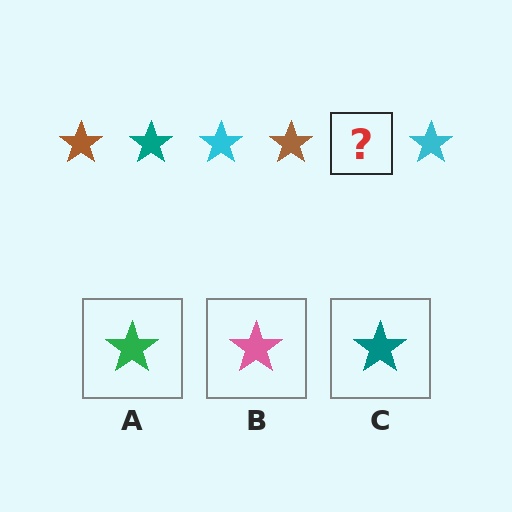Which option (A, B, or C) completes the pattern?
C.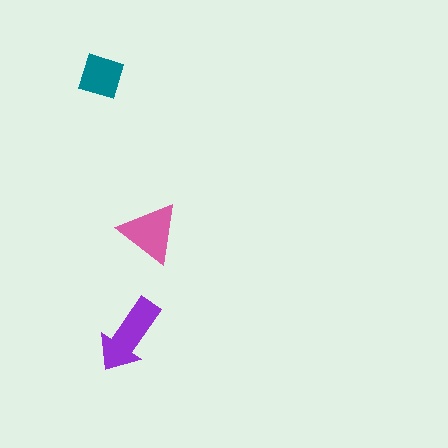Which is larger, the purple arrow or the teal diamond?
The purple arrow.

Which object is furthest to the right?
The pink triangle is rightmost.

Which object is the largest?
The purple arrow.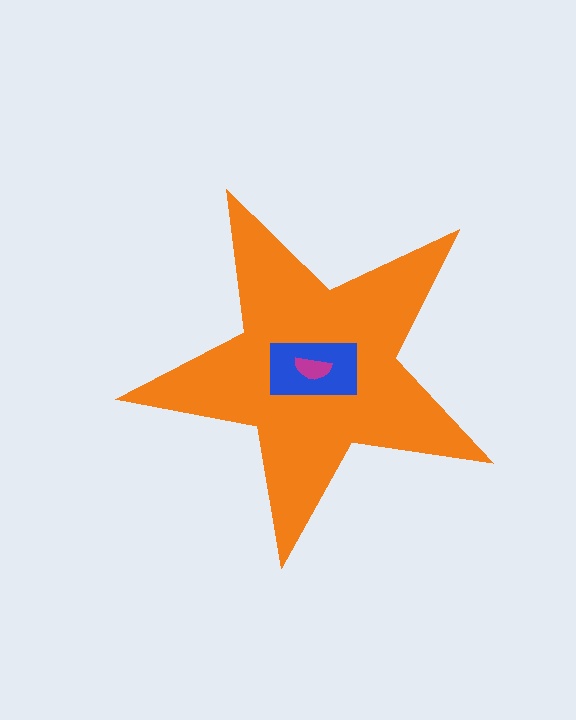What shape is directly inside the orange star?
The blue rectangle.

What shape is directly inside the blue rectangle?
The magenta semicircle.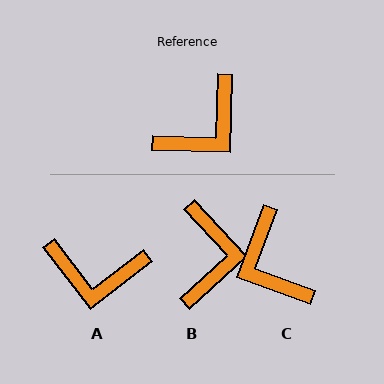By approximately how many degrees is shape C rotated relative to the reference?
Approximately 109 degrees clockwise.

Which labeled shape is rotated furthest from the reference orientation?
C, about 109 degrees away.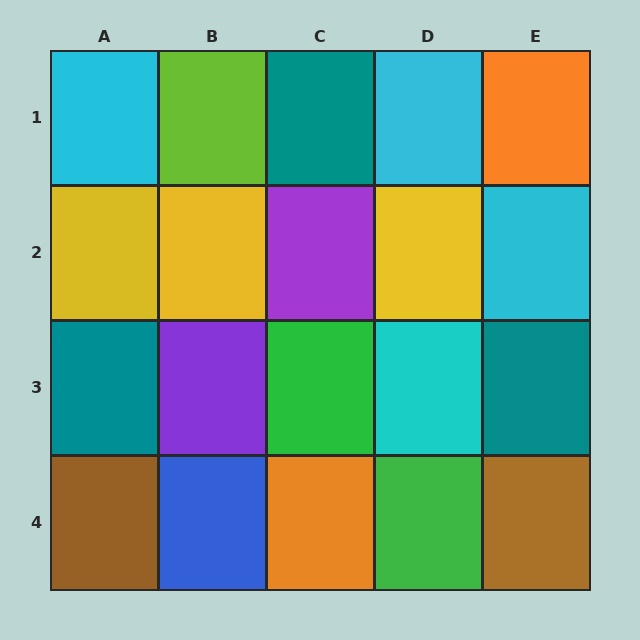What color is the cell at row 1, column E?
Orange.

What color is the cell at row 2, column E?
Cyan.